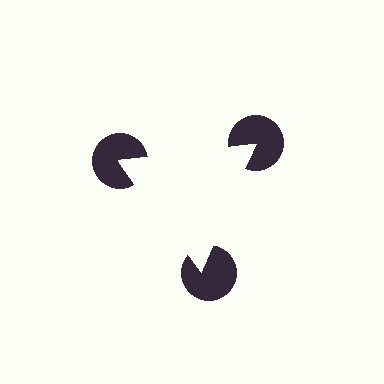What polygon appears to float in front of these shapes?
An illusory triangle — its edges are inferred from the aligned wedge cuts in the pac-man discs, not physically drawn.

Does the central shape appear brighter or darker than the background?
It typically appears slightly brighter than the background, even though no actual brightness change is drawn.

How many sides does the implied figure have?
3 sides.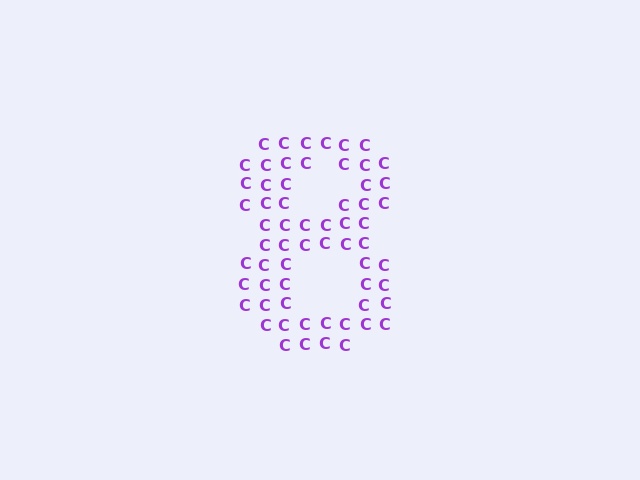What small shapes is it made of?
It is made of small letter C's.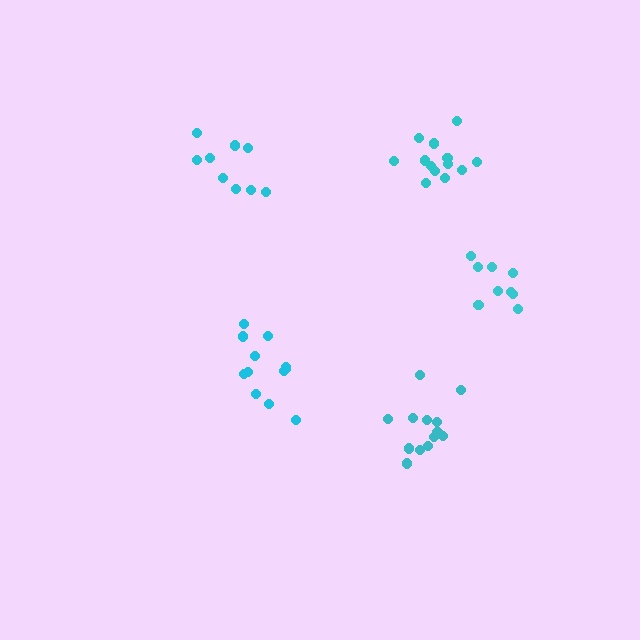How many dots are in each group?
Group 1: 14 dots, Group 2: 13 dots, Group 3: 9 dots, Group 4: 12 dots, Group 5: 9 dots (57 total).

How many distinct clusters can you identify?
There are 5 distinct clusters.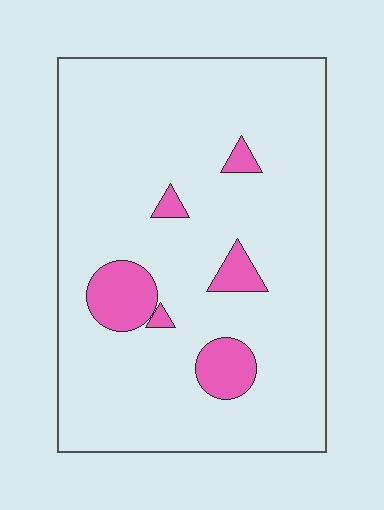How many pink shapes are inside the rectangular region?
6.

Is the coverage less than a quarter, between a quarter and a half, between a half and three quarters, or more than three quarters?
Less than a quarter.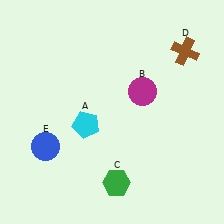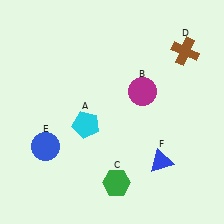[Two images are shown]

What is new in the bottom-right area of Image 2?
A blue triangle (F) was added in the bottom-right area of Image 2.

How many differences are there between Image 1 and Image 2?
There is 1 difference between the two images.